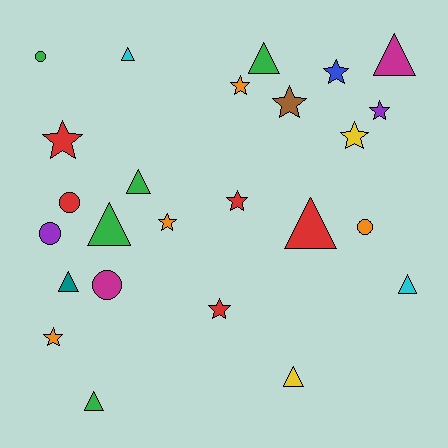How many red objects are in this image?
There are 5 red objects.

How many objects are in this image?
There are 25 objects.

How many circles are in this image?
There are 5 circles.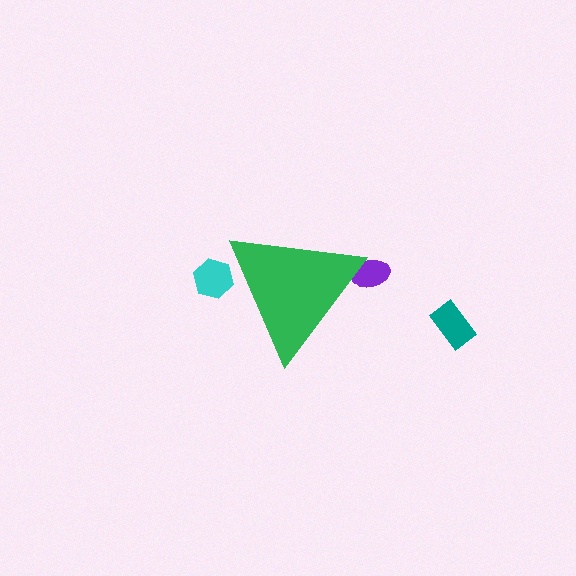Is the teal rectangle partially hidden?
No, the teal rectangle is fully visible.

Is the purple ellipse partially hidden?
Yes, the purple ellipse is partially hidden behind the green triangle.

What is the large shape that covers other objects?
A green triangle.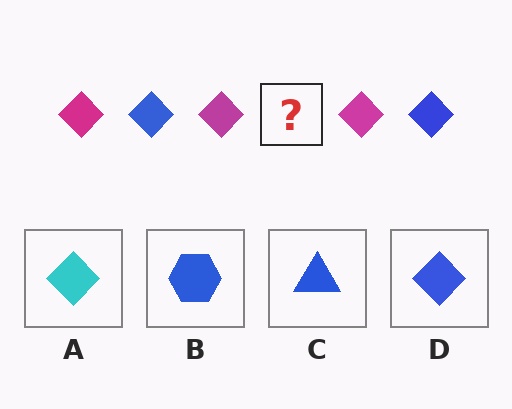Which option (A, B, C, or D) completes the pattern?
D.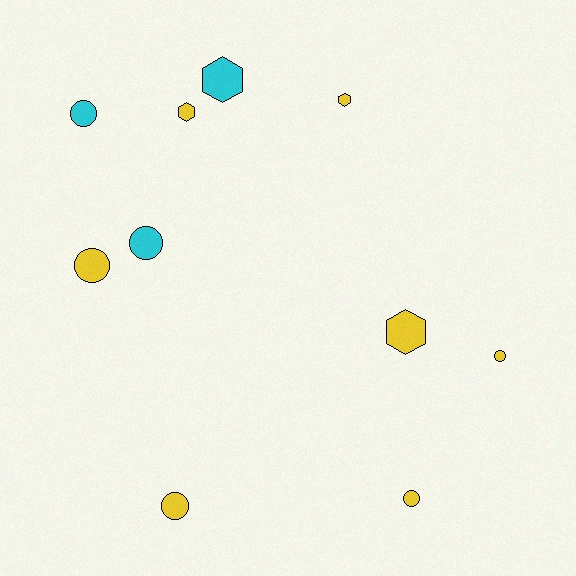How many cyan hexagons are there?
There is 1 cyan hexagon.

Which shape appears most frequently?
Circle, with 6 objects.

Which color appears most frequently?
Yellow, with 7 objects.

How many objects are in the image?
There are 10 objects.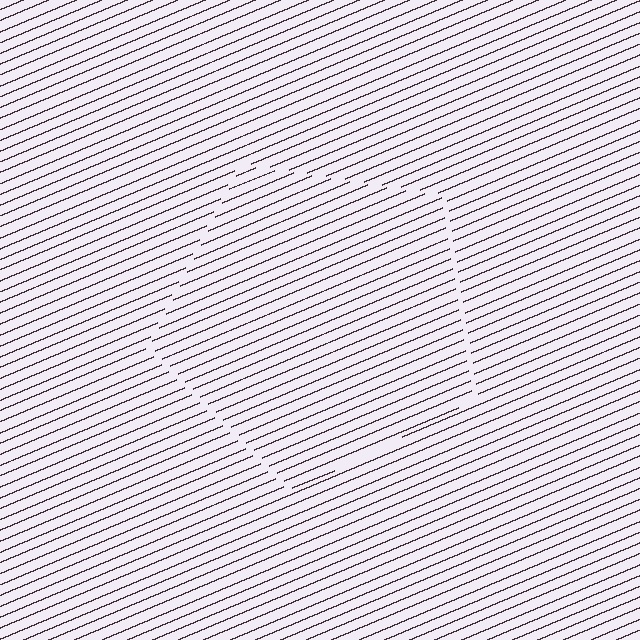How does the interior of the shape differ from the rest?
The interior of the shape contains the same grating, shifted by half a period — the contour is defined by the phase discontinuity where line-ends from the inner and outer gratings abut.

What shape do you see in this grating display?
An illusory pentagon. The interior of the shape contains the same grating, shifted by half a period — the contour is defined by the phase discontinuity where line-ends from the inner and outer gratings abut.